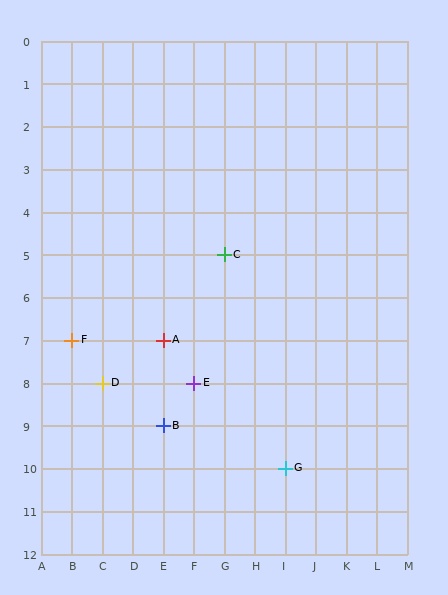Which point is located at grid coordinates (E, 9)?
Point B is at (E, 9).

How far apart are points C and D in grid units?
Points C and D are 4 columns and 3 rows apart (about 5.0 grid units diagonally).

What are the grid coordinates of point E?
Point E is at grid coordinates (F, 8).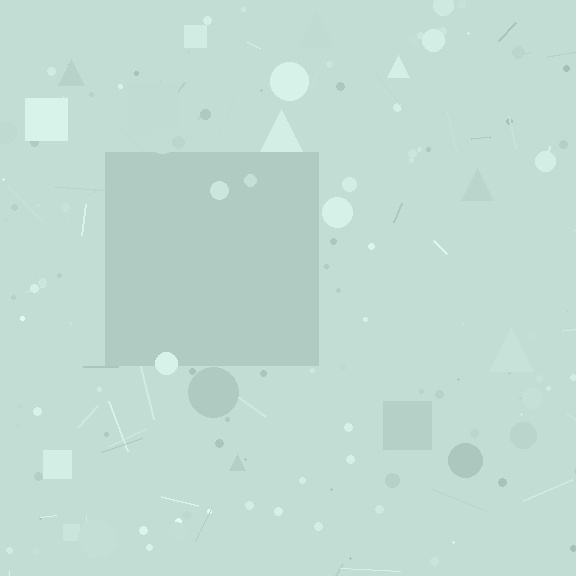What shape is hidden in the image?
A square is hidden in the image.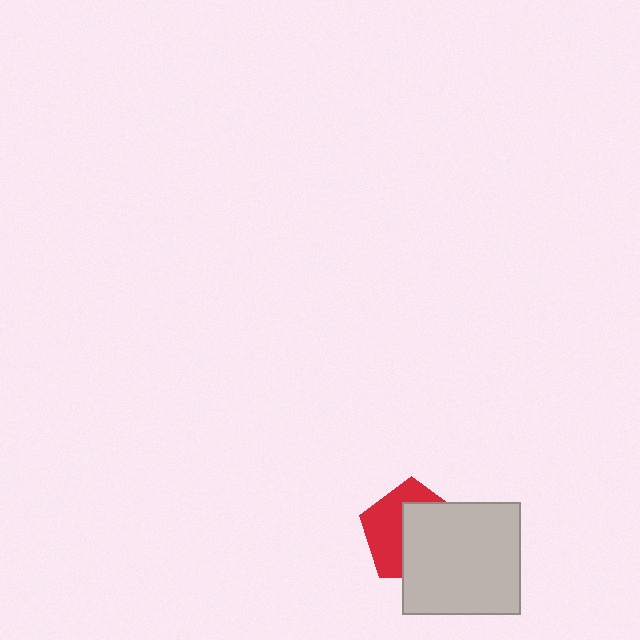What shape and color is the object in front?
The object in front is a light gray rectangle.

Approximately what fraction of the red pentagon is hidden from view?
Roughly 55% of the red pentagon is hidden behind the light gray rectangle.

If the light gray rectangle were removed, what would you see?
You would see the complete red pentagon.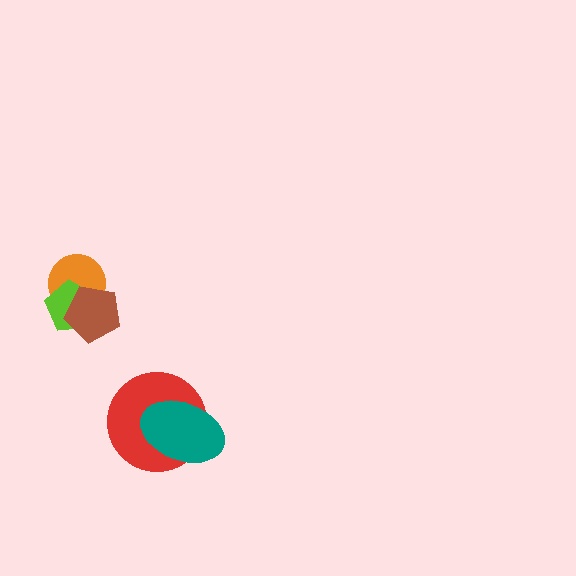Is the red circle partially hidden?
Yes, it is partially covered by another shape.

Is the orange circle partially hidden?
Yes, it is partially covered by another shape.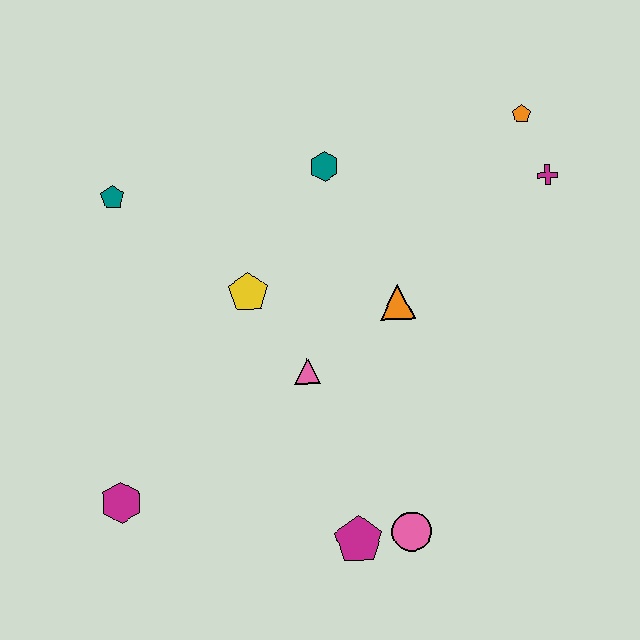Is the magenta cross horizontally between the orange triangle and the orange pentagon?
No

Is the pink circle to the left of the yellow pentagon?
No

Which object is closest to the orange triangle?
The pink triangle is closest to the orange triangle.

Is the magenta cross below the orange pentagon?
Yes